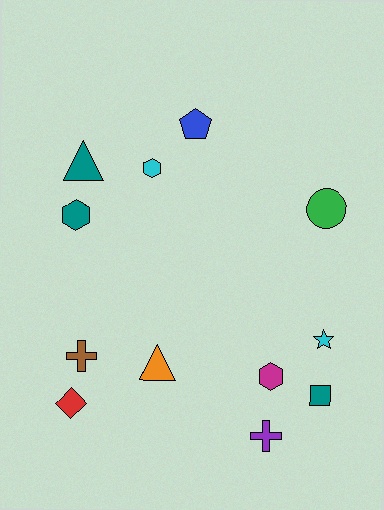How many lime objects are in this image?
There are no lime objects.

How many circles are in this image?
There is 1 circle.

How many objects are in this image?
There are 12 objects.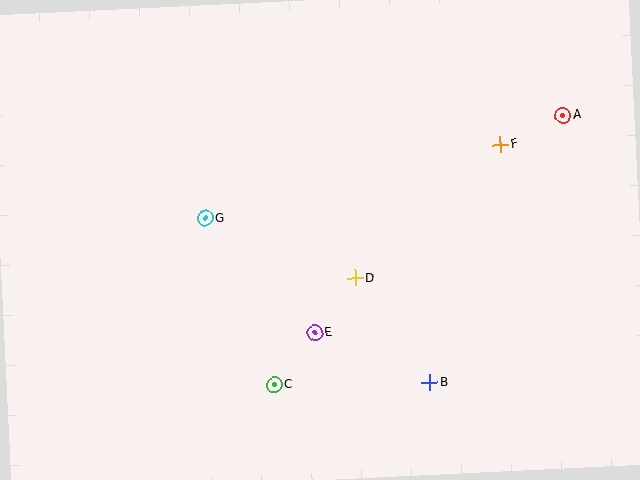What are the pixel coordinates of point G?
Point G is at (205, 218).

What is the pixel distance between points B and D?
The distance between B and D is 128 pixels.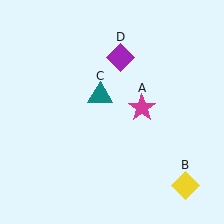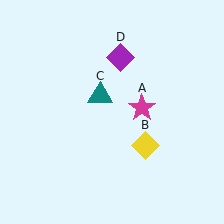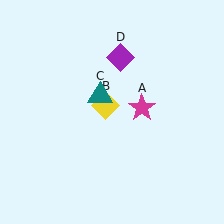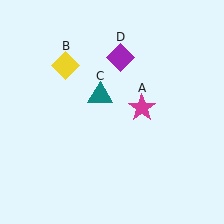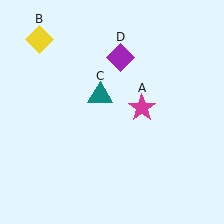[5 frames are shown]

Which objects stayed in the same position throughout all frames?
Magenta star (object A) and teal triangle (object C) and purple diamond (object D) remained stationary.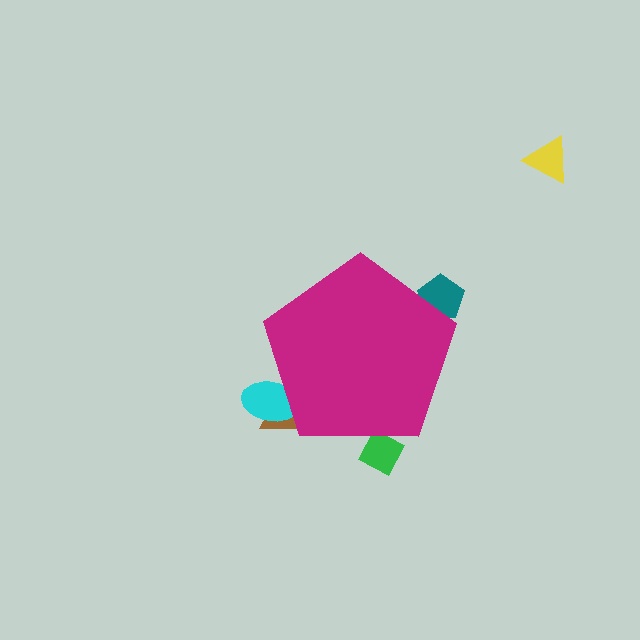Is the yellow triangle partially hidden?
No, the yellow triangle is fully visible.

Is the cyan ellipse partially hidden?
Yes, the cyan ellipse is partially hidden behind the magenta pentagon.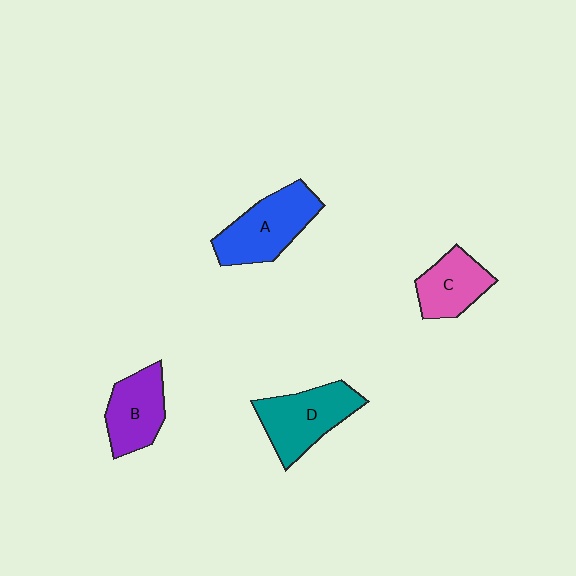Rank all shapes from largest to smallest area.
From largest to smallest: A (blue), D (teal), B (purple), C (pink).